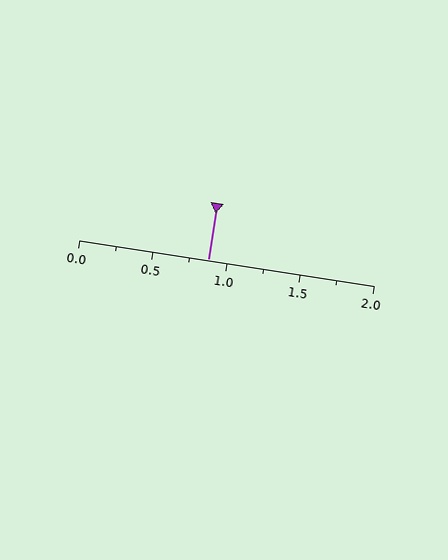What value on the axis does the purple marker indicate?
The marker indicates approximately 0.88.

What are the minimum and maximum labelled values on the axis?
The axis runs from 0.0 to 2.0.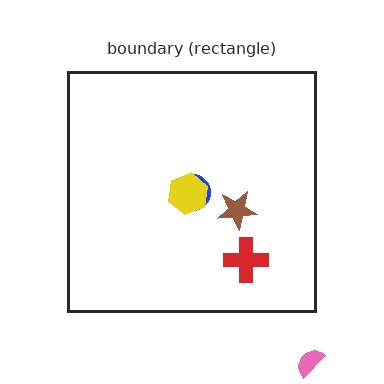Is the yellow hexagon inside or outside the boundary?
Inside.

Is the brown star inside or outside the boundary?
Inside.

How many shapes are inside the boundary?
4 inside, 1 outside.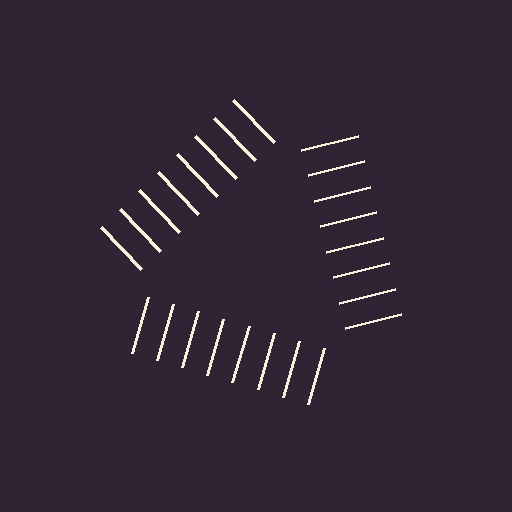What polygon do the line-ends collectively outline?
An illusory triangle — the line segments terminate on its edges but no continuous stroke is drawn.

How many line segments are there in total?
24 — 8 along each of the 3 edges.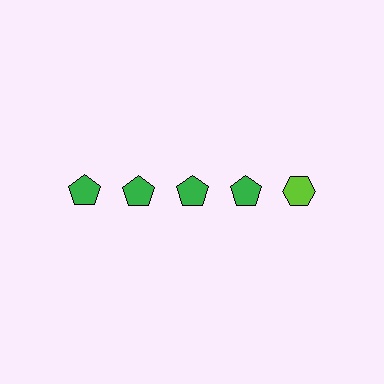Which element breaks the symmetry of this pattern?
The lime hexagon in the top row, rightmost column breaks the symmetry. All other shapes are green pentagons.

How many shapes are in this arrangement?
There are 5 shapes arranged in a grid pattern.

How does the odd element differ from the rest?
It differs in both color (lime instead of green) and shape (hexagon instead of pentagon).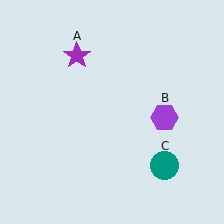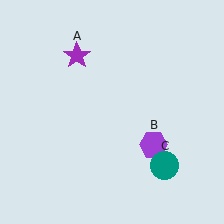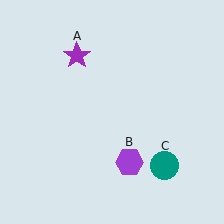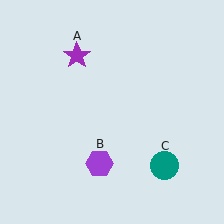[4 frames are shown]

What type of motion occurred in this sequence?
The purple hexagon (object B) rotated clockwise around the center of the scene.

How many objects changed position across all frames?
1 object changed position: purple hexagon (object B).